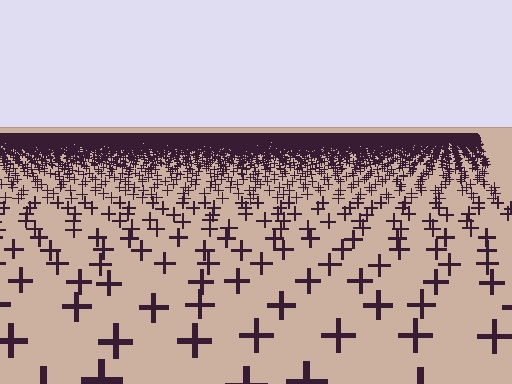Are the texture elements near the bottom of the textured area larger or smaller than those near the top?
Larger. Near the bottom, elements are closer to the viewer and appear at a bigger on-screen size.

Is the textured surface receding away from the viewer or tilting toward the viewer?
The surface is receding away from the viewer. Texture elements get smaller and denser toward the top.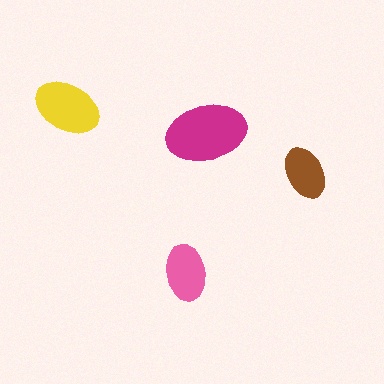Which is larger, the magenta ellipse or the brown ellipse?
The magenta one.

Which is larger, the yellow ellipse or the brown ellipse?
The yellow one.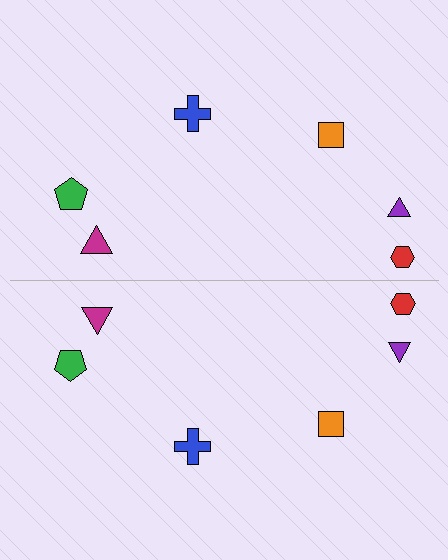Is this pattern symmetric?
Yes, this pattern has bilateral (reflection) symmetry.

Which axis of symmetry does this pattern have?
The pattern has a horizontal axis of symmetry running through the center of the image.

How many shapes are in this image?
There are 12 shapes in this image.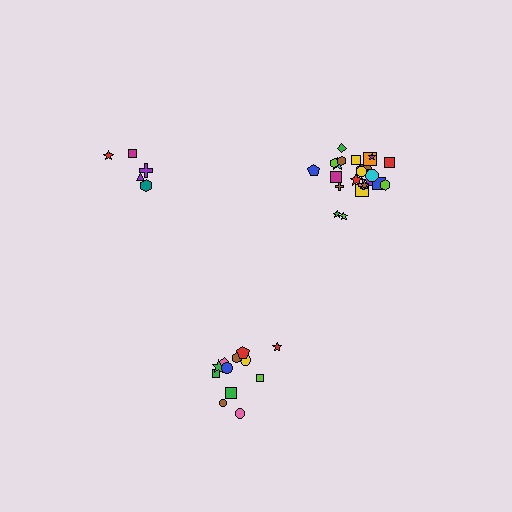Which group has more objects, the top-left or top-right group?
The top-right group.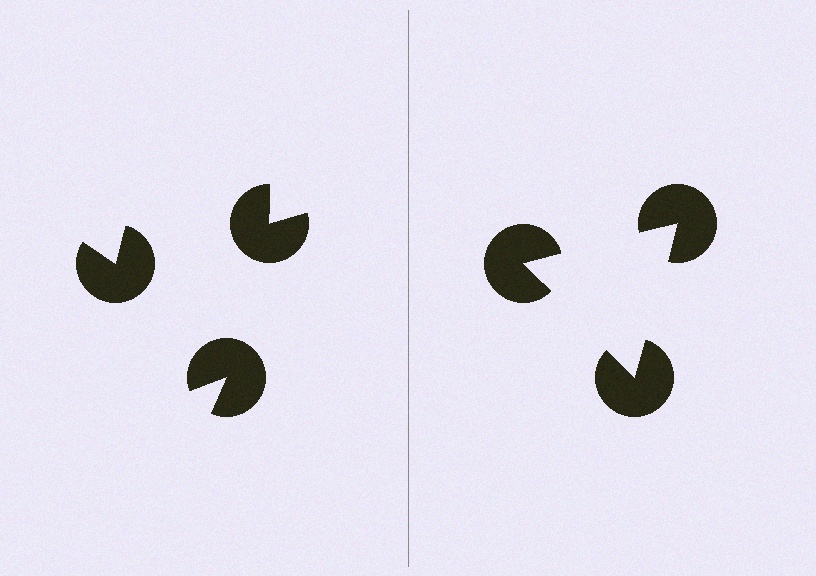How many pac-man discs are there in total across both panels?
6 — 3 on each side.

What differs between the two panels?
The pac-man discs are positioned identically on both sides; only the wedge orientations differ. On the right they align to a triangle; on the left they are misaligned.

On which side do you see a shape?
An illusory triangle appears on the right side. On the left side the wedge cuts are rotated, so no coherent shape forms.